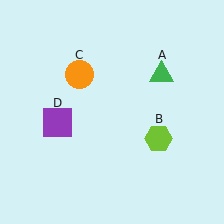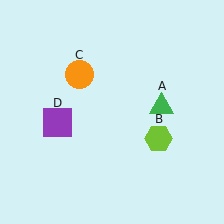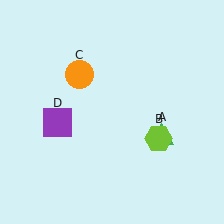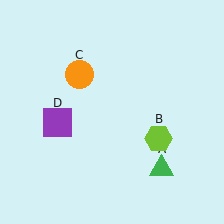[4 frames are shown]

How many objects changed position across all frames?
1 object changed position: green triangle (object A).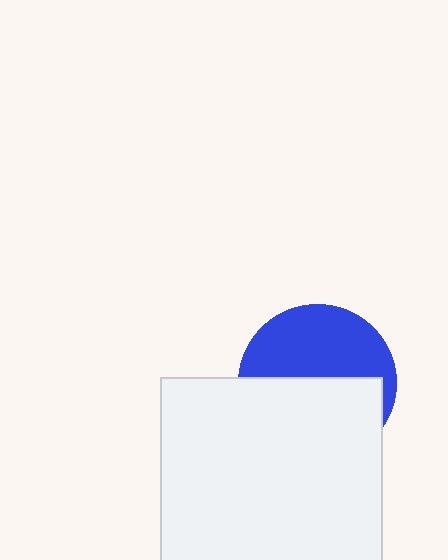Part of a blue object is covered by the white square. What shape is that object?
It is a circle.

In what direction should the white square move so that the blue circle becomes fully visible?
The white square should move down. That is the shortest direction to clear the overlap and leave the blue circle fully visible.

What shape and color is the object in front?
The object in front is a white square.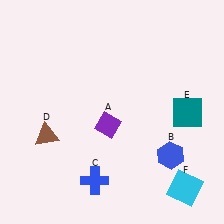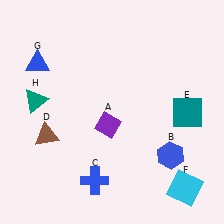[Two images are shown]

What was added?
A blue triangle (G), a teal triangle (H) were added in Image 2.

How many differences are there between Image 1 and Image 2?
There are 2 differences between the two images.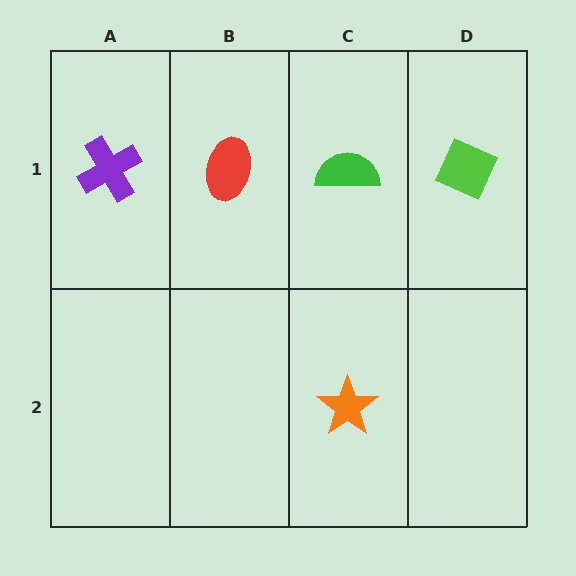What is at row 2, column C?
An orange star.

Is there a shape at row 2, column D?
No, that cell is empty.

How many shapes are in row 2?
1 shape.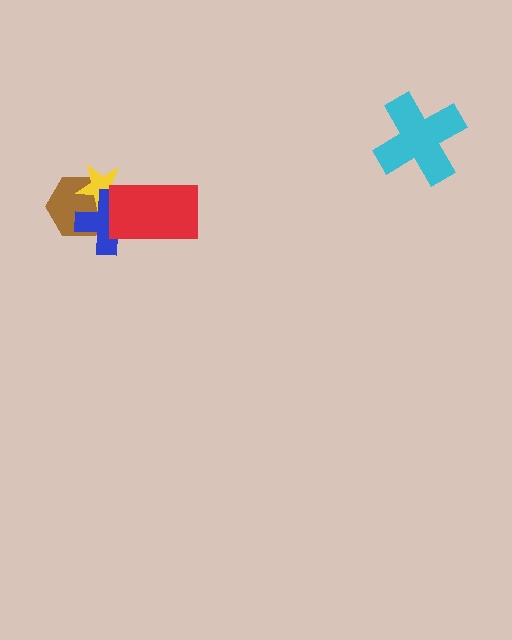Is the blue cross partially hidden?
Yes, it is partially covered by another shape.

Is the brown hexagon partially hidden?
Yes, it is partially covered by another shape.